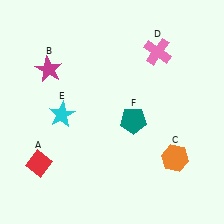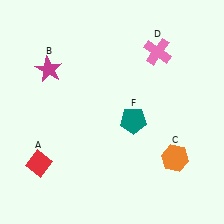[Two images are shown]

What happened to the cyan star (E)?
The cyan star (E) was removed in Image 2. It was in the bottom-left area of Image 1.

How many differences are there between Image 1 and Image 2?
There is 1 difference between the two images.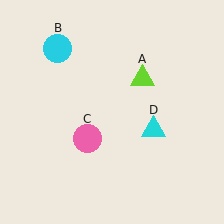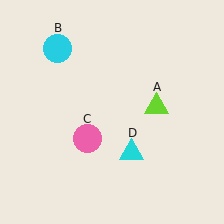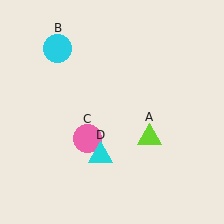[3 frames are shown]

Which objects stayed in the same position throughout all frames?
Cyan circle (object B) and pink circle (object C) remained stationary.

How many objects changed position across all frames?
2 objects changed position: lime triangle (object A), cyan triangle (object D).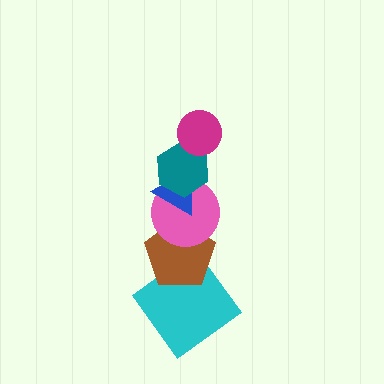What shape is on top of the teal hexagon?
The magenta circle is on top of the teal hexagon.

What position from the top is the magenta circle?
The magenta circle is 1st from the top.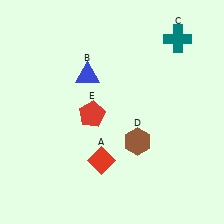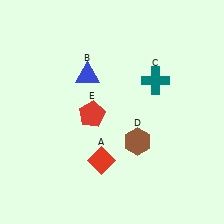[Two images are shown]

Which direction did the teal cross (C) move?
The teal cross (C) moved down.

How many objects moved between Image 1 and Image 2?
1 object moved between the two images.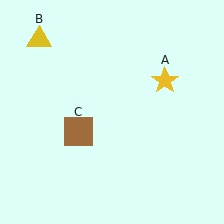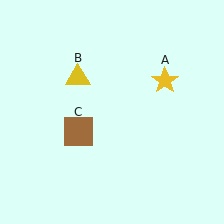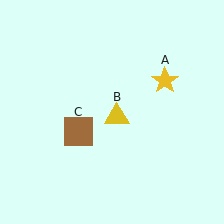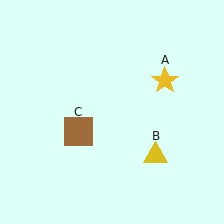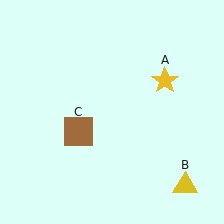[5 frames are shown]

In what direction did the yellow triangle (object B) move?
The yellow triangle (object B) moved down and to the right.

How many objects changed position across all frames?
1 object changed position: yellow triangle (object B).